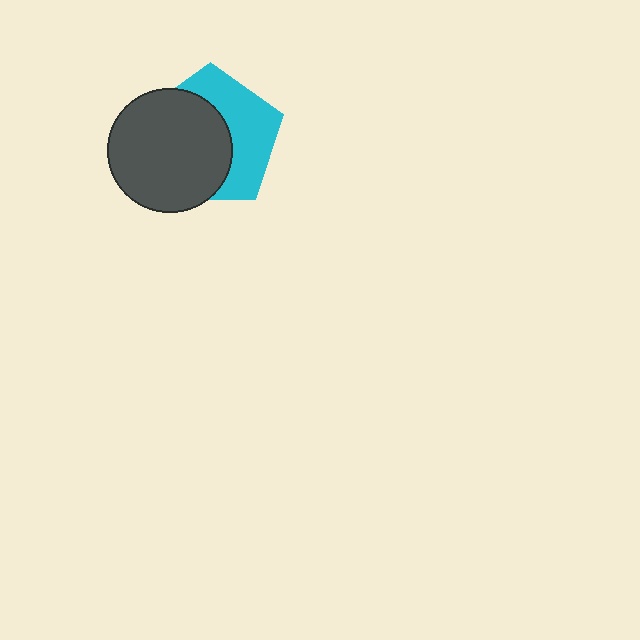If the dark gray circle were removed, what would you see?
You would see the complete cyan pentagon.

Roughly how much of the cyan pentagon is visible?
A small part of it is visible (roughly 44%).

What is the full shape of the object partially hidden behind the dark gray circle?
The partially hidden object is a cyan pentagon.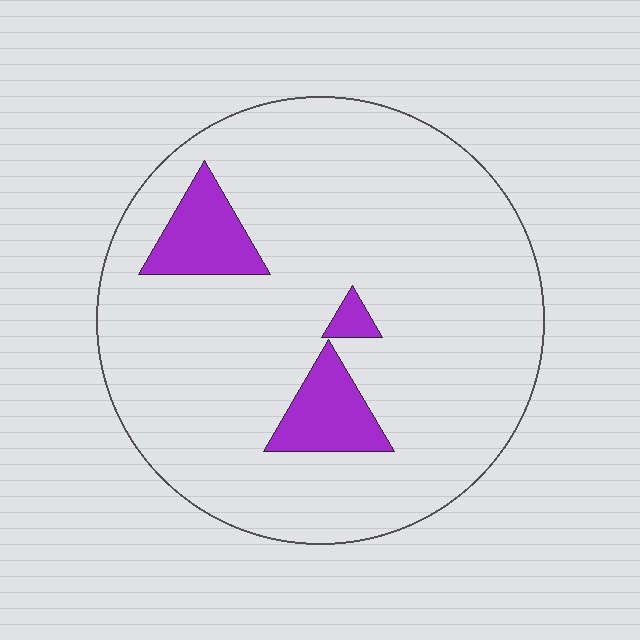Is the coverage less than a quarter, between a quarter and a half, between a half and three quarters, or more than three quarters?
Less than a quarter.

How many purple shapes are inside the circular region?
3.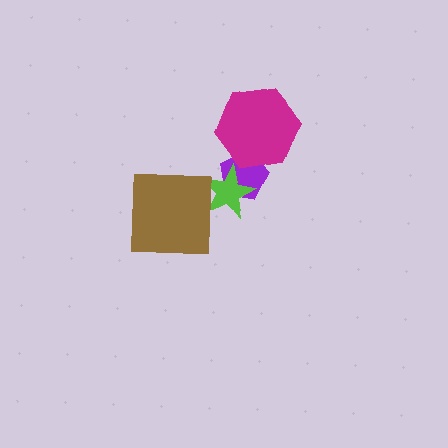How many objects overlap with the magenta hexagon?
1 object overlaps with the magenta hexagon.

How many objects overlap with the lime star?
1 object overlaps with the lime star.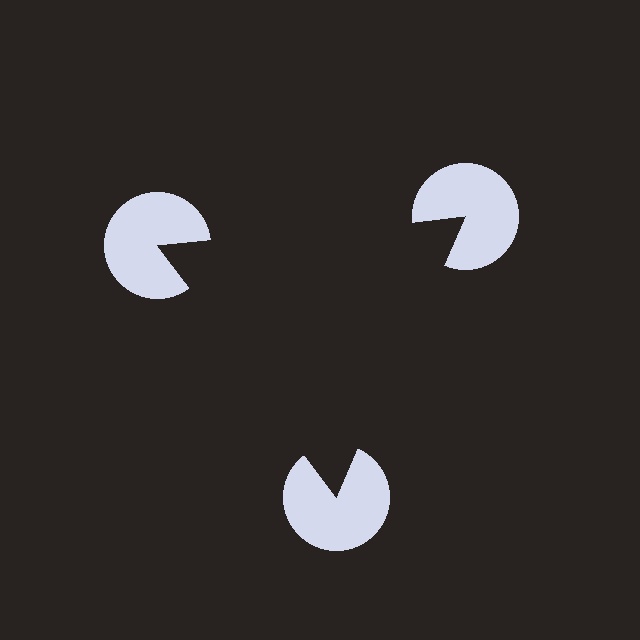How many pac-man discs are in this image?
There are 3 — one at each vertex of the illusory triangle.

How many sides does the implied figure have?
3 sides.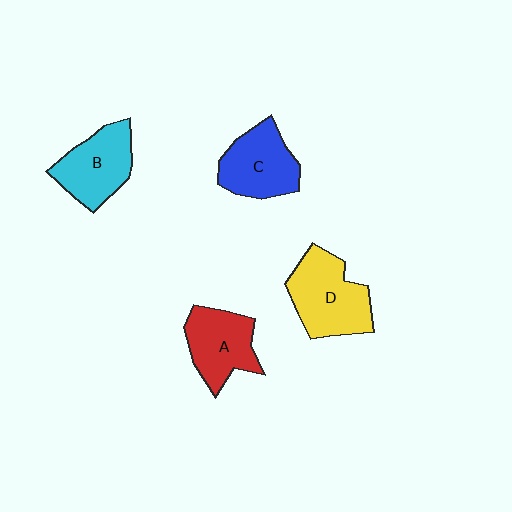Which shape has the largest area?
Shape D (yellow).